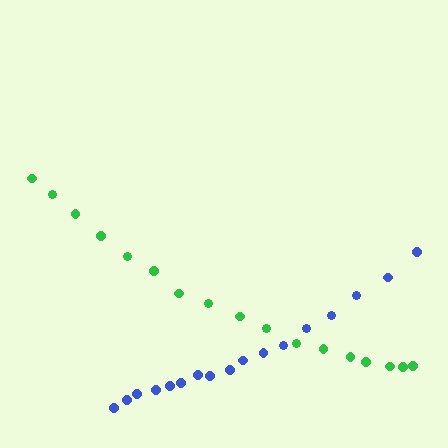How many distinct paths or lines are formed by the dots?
There are 2 distinct paths.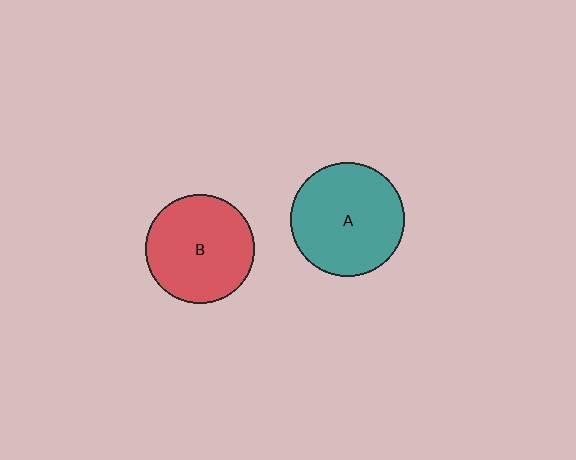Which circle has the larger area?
Circle A (teal).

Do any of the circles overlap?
No, none of the circles overlap.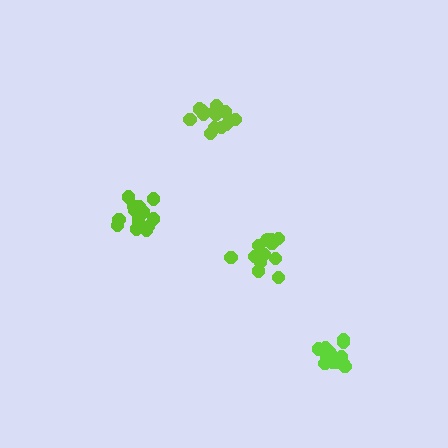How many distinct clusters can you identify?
There are 4 distinct clusters.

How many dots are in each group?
Group 1: 16 dots, Group 2: 15 dots, Group 3: 12 dots, Group 4: 14 dots (57 total).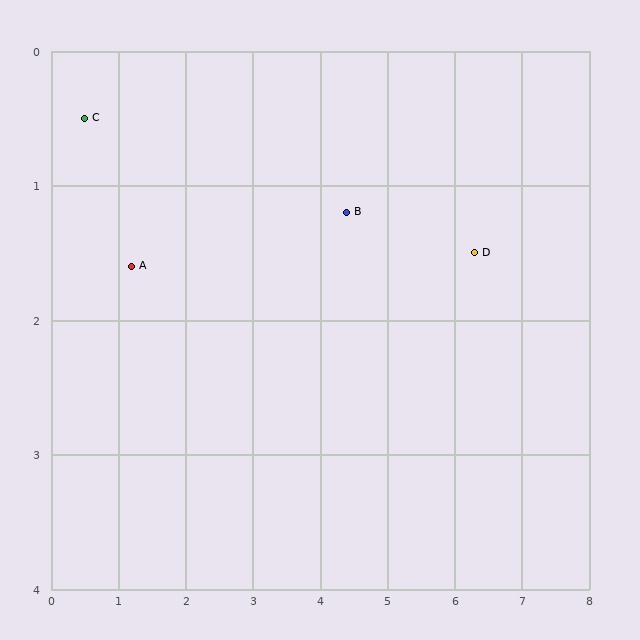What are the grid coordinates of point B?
Point B is at approximately (4.4, 1.2).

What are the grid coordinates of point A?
Point A is at approximately (1.2, 1.6).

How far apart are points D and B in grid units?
Points D and B are about 1.9 grid units apart.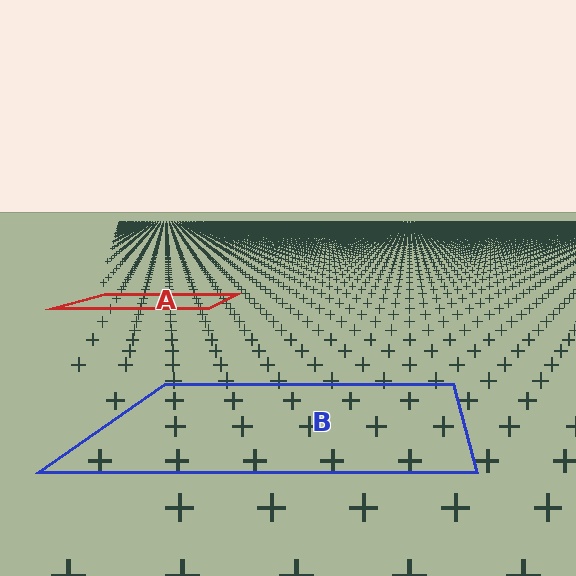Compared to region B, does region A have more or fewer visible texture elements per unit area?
Region A has more texture elements per unit area — they are packed more densely because it is farther away.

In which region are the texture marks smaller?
The texture marks are smaller in region A, because it is farther away.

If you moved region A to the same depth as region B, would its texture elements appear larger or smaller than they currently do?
They would appear larger. At a closer depth, the same texture elements are projected at a bigger on-screen size.